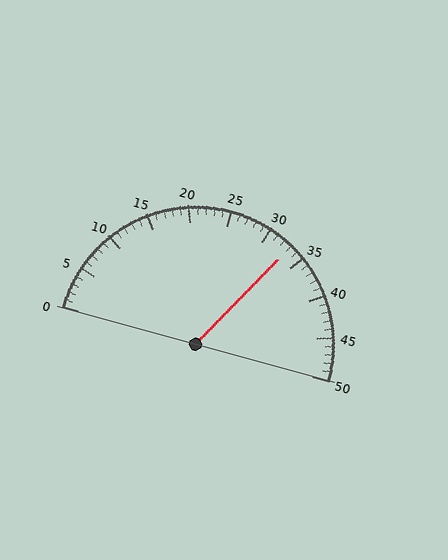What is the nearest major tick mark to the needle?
The nearest major tick mark is 35.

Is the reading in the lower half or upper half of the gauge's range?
The reading is in the upper half of the range (0 to 50).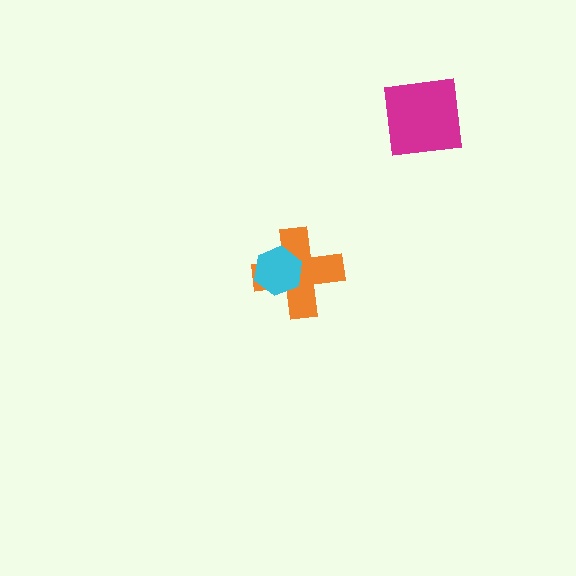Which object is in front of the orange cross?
The cyan hexagon is in front of the orange cross.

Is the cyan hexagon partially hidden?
No, no other shape covers it.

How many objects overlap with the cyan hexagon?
1 object overlaps with the cyan hexagon.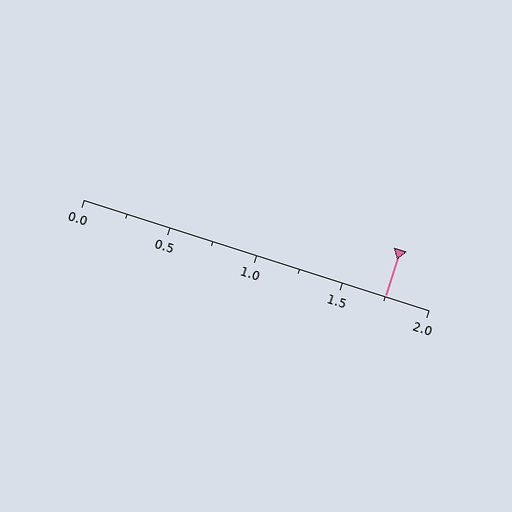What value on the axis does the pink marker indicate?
The marker indicates approximately 1.75.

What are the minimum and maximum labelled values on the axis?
The axis runs from 0.0 to 2.0.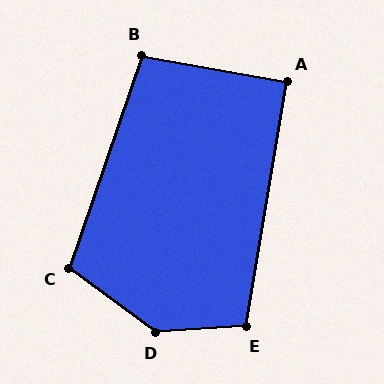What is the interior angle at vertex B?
Approximately 99 degrees (obtuse).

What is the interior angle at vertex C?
Approximately 107 degrees (obtuse).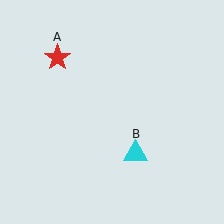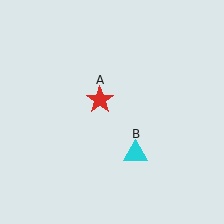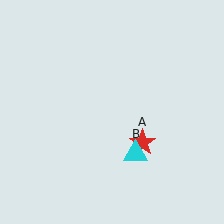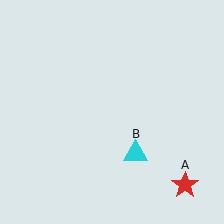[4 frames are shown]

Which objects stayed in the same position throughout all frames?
Cyan triangle (object B) remained stationary.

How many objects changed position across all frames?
1 object changed position: red star (object A).